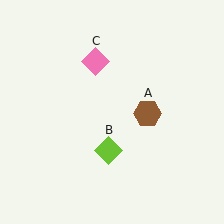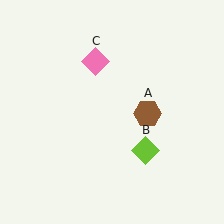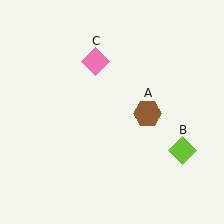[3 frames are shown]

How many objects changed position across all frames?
1 object changed position: lime diamond (object B).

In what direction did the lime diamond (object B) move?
The lime diamond (object B) moved right.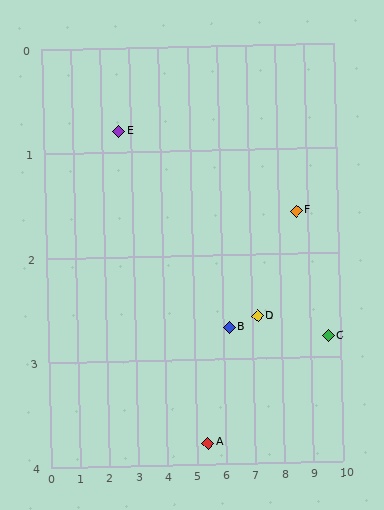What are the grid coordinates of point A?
Point A is at approximately (5.4, 3.8).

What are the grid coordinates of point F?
Point F is at approximately (8.6, 1.6).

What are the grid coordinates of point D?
Point D is at approximately (7.2, 2.6).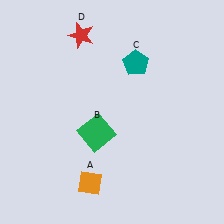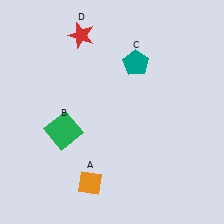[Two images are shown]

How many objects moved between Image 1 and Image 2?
1 object moved between the two images.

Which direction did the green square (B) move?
The green square (B) moved left.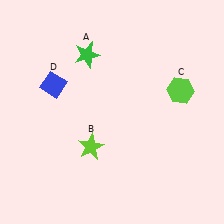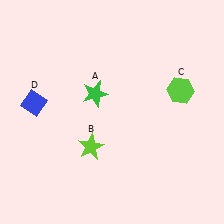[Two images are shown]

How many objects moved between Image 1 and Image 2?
2 objects moved between the two images.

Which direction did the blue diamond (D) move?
The blue diamond (D) moved left.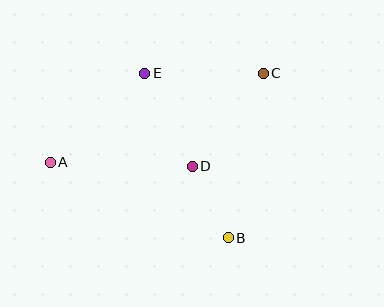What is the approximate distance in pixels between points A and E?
The distance between A and E is approximately 130 pixels.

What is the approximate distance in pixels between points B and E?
The distance between B and E is approximately 185 pixels.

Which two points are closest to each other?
Points B and D are closest to each other.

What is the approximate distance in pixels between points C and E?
The distance between C and E is approximately 118 pixels.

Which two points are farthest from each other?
Points A and C are farthest from each other.